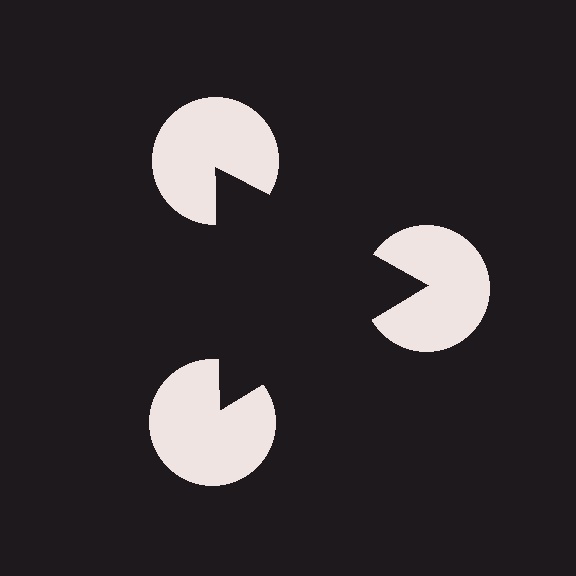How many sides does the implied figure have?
3 sides.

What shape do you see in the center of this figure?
An illusory triangle — its edges are inferred from the aligned wedge cuts in the pac-man discs, not physically drawn.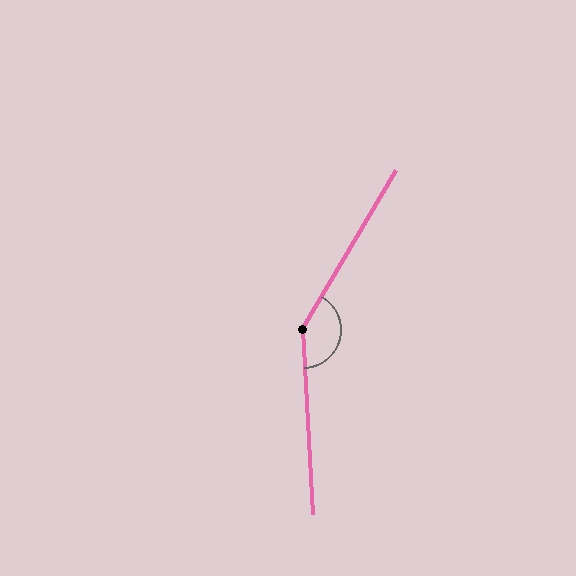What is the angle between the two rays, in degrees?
Approximately 147 degrees.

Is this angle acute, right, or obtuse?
It is obtuse.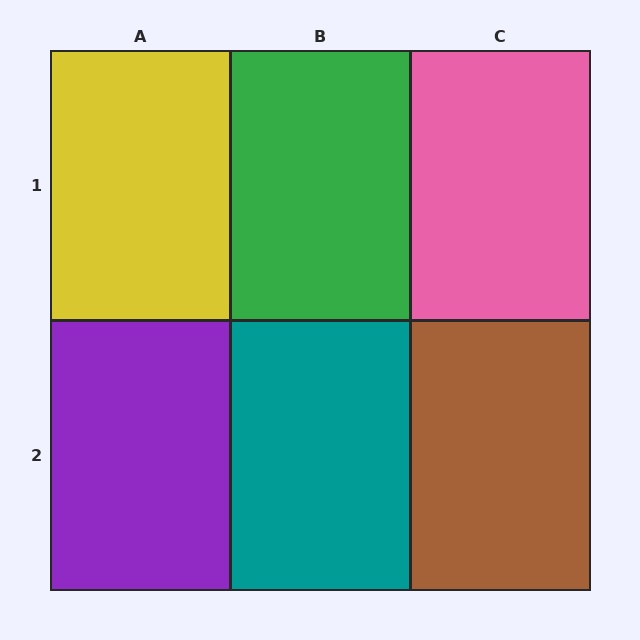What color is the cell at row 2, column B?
Teal.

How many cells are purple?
1 cell is purple.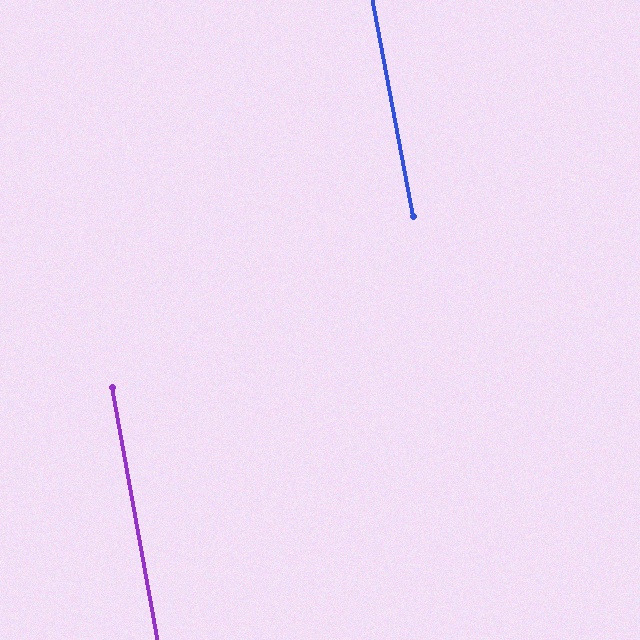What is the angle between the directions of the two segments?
Approximately 0 degrees.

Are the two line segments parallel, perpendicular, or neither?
Parallel — their directions differ by only 0.5°.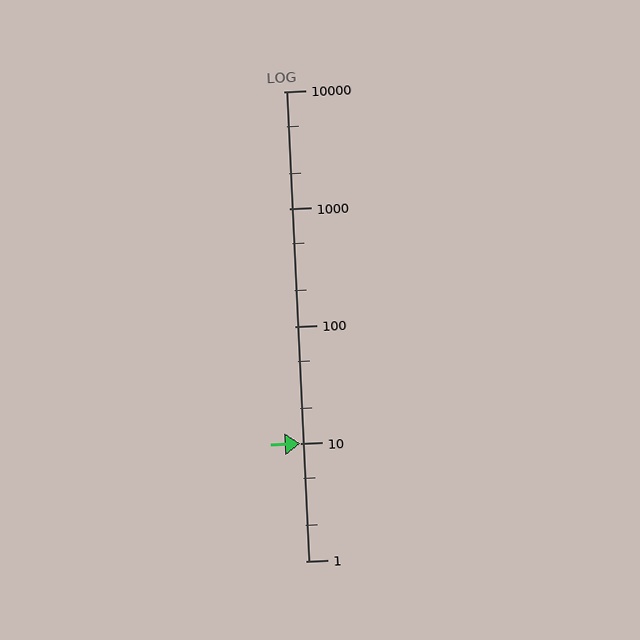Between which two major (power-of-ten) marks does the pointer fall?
The pointer is between 10 and 100.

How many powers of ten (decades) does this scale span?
The scale spans 4 decades, from 1 to 10000.